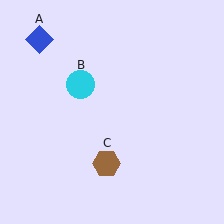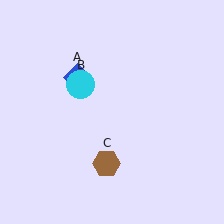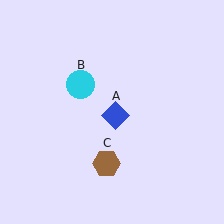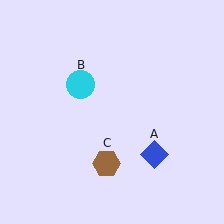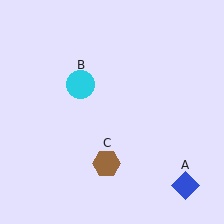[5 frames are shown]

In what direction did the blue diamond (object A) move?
The blue diamond (object A) moved down and to the right.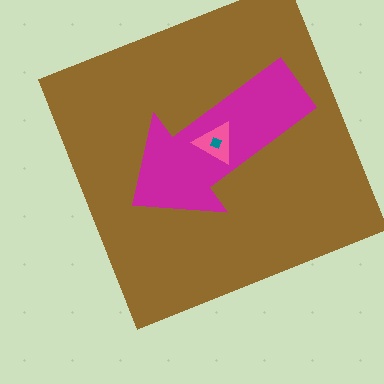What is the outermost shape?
The brown square.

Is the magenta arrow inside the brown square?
Yes.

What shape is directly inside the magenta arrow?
The pink triangle.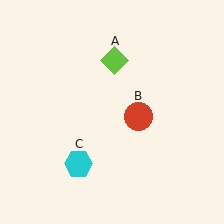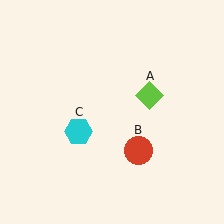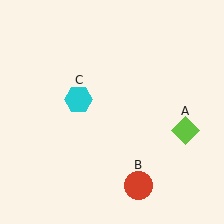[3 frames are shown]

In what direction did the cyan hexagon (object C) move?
The cyan hexagon (object C) moved up.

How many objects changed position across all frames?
3 objects changed position: lime diamond (object A), red circle (object B), cyan hexagon (object C).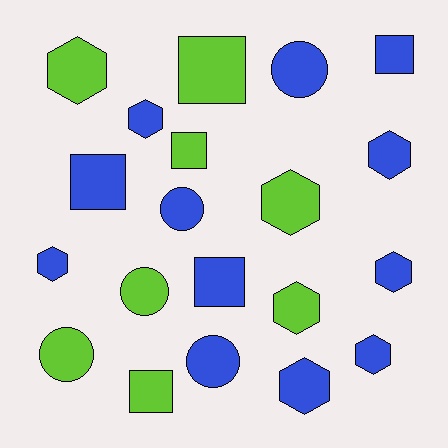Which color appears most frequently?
Blue, with 12 objects.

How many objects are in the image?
There are 20 objects.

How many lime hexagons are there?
There are 3 lime hexagons.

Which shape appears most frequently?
Hexagon, with 9 objects.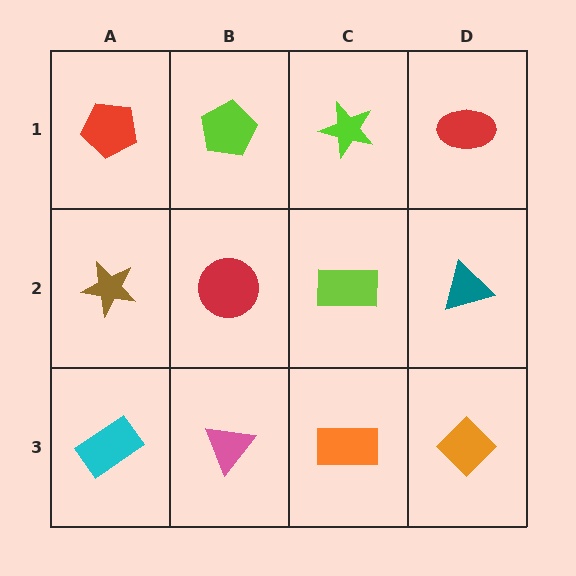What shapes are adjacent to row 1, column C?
A lime rectangle (row 2, column C), a lime pentagon (row 1, column B), a red ellipse (row 1, column D).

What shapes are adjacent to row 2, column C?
A lime star (row 1, column C), an orange rectangle (row 3, column C), a red circle (row 2, column B), a teal triangle (row 2, column D).